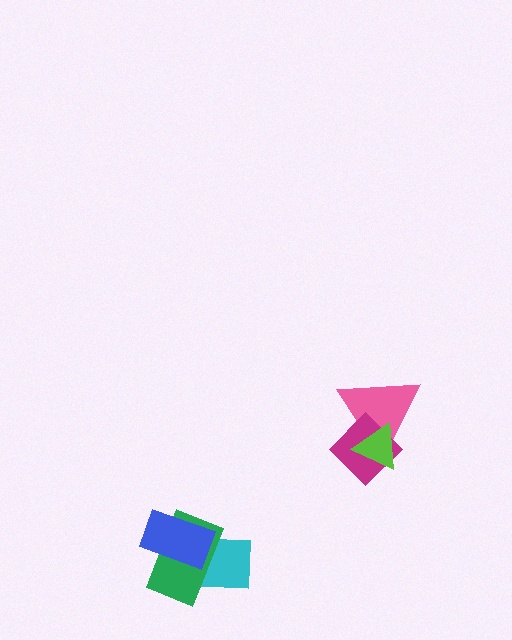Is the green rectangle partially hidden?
Yes, it is partially covered by another shape.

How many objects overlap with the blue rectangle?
2 objects overlap with the blue rectangle.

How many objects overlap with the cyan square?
2 objects overlap with the cyan square.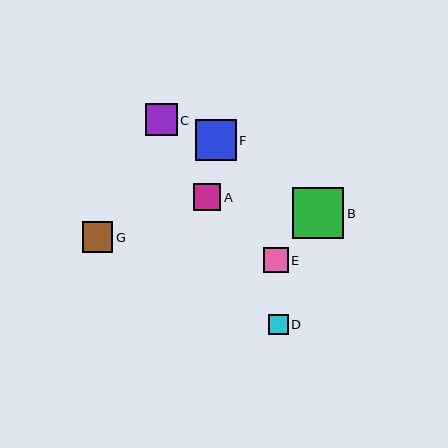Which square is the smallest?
Square D is the smallest with a size of approximately 20 pixels.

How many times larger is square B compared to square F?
Square B is approximately 1.3 times the size of square F.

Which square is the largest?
Square B is the largest with a size of approximately 51 pixels.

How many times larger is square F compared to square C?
Square F is approximately 1.3 times the size of square C.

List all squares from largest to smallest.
From largest to smallest: B, F, C, G, A, E, D.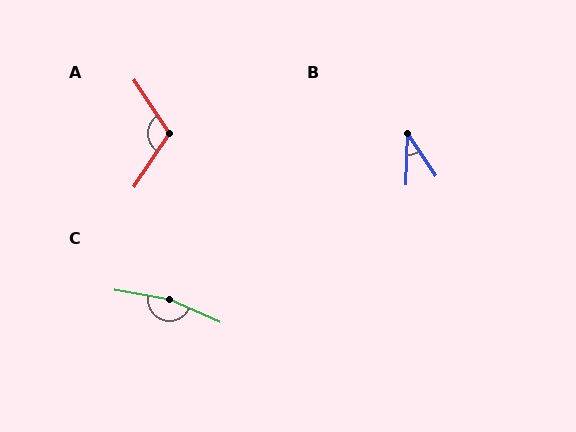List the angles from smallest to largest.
B (34°), A (112°), C (166°).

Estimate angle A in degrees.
Approximately 112 degrees.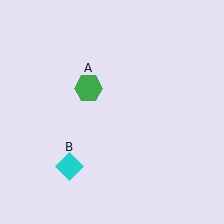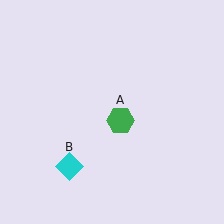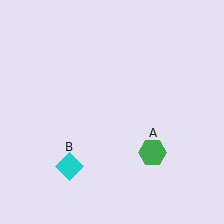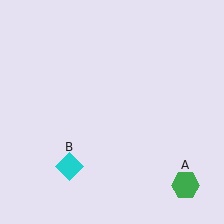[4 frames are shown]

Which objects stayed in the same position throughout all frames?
Cyan diamond (object B) remained stationary.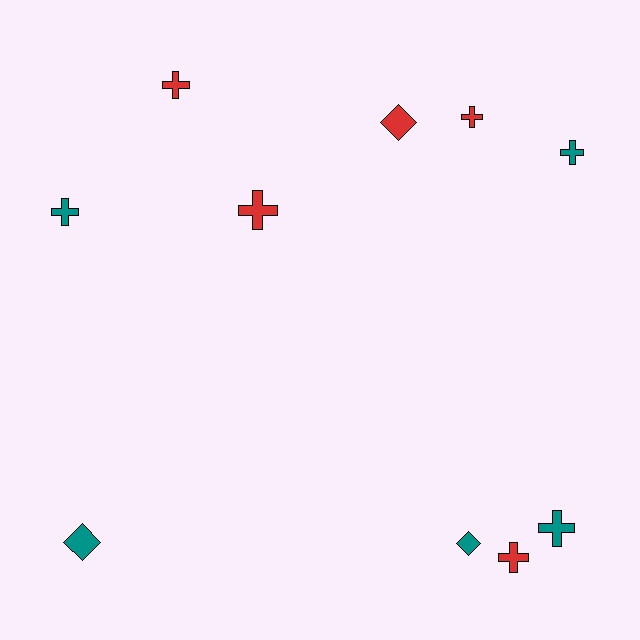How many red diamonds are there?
There is 1 red diamond.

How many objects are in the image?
There are 10 objects.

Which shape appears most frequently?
Cross, with 7 objects.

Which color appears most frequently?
Red, with 5 objects.